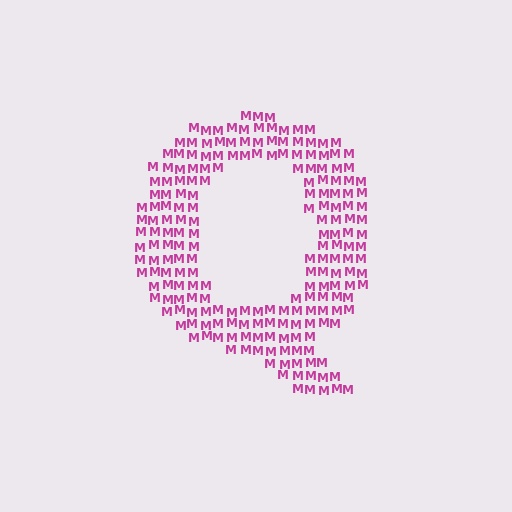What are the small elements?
The small elements are letter M's.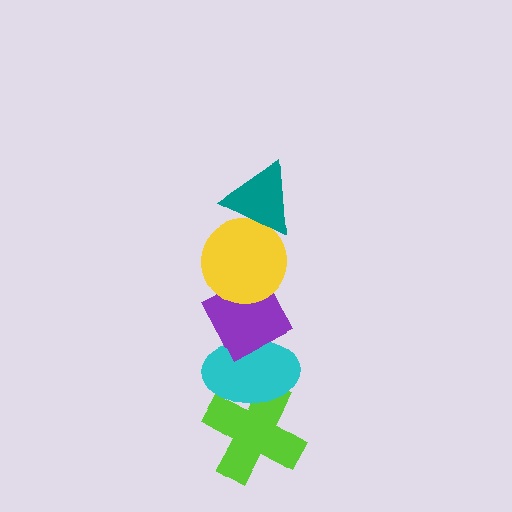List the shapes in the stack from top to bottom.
From top to bottom: the teal triangle, the yellow circle, the purple diamond, the cyan ellipse, the lime cross.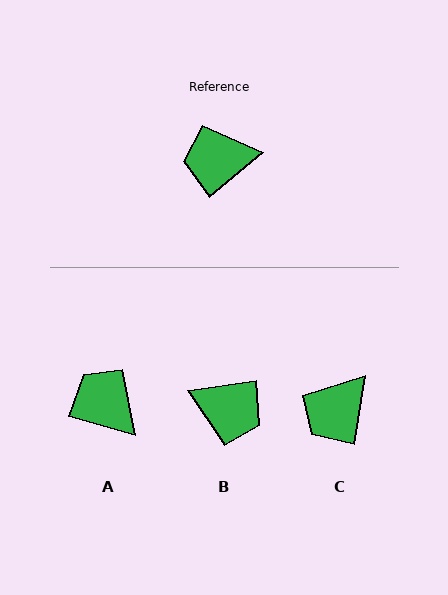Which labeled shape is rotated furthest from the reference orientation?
B, about 148 degrees away.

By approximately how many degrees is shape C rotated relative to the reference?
Approximately 41 degrees counter-clockwise.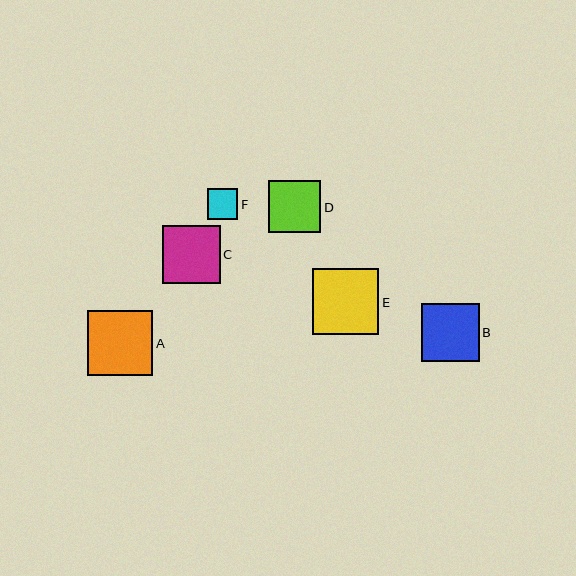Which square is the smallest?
Square F is the smallest with a size of approximately 30 pixels.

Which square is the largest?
Square E is the largest with a size of approximately 66 pixels.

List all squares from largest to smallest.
From largest to smallest: E, A, C, B, D, F.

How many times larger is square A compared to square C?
Square A is approximately 1.1 times the size of square C.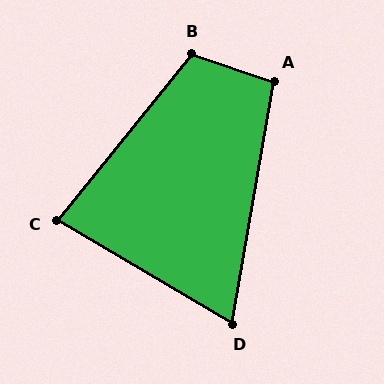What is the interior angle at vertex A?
Approximately 98 degrees (obtuse).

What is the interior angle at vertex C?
Approximately 82 degrees (acute).